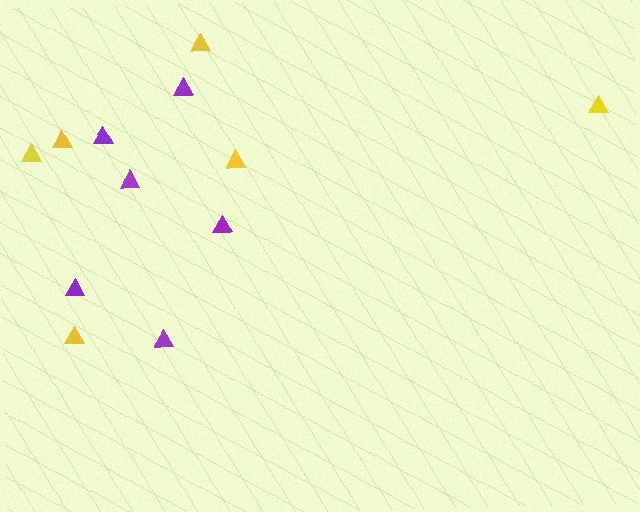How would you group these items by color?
There are 2 groups: one group of purple triangles (6) and one group of yellow triangles (6).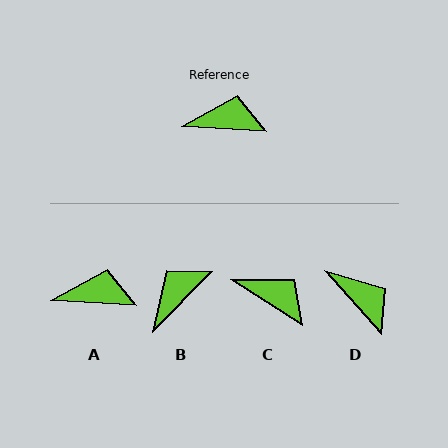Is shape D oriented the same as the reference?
No, it is off by about 45 degrees.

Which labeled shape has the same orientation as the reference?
A.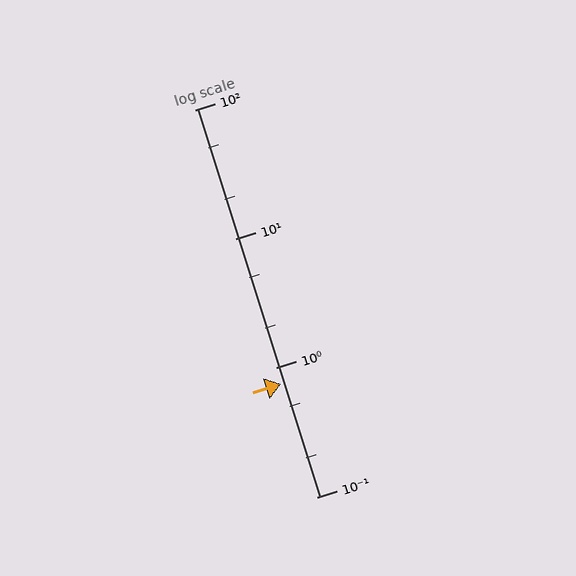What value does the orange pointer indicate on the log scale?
The pointer indicates approximately 0.75.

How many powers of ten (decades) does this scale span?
The scale spans 3 decades, from 0.1 to 100.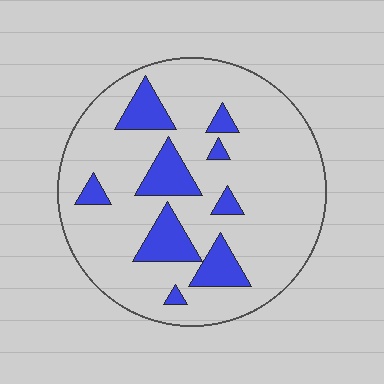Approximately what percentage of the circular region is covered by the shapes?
Approximately 20%.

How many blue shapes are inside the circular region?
9.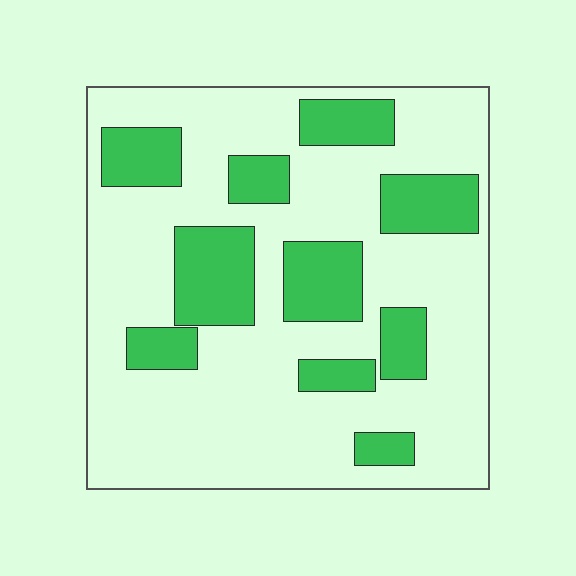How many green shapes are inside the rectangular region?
10.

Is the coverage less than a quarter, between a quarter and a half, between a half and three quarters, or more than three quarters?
Between a quarter and a half.